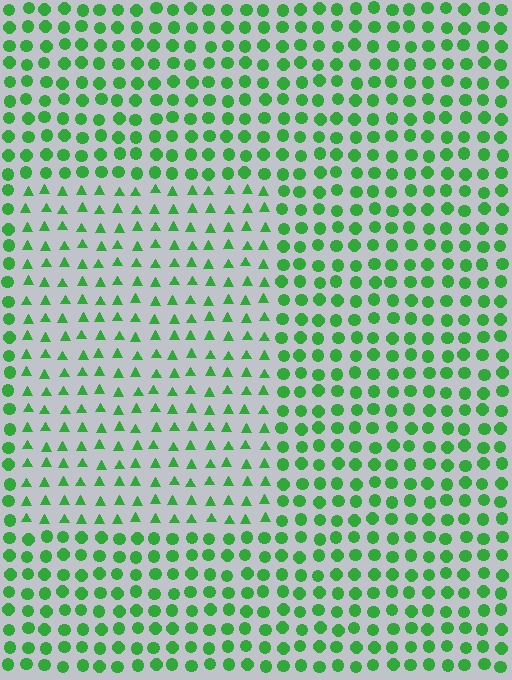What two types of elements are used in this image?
The image uses triangles inside the rectangle region and circles outside it.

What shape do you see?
I see a rectangle.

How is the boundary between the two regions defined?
The boundary is defined by a change in element shape: triangles inside vs. circles outside. All elements share the same color and spacing.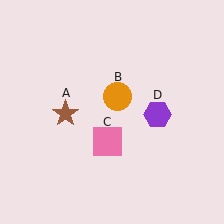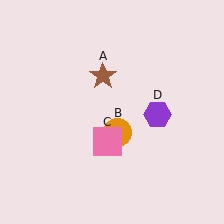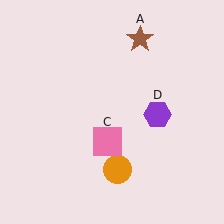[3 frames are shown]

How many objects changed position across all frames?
2 objects changed position: brown star (object A), orange circle (object B).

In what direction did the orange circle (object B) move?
The orange circle (object B) moved down.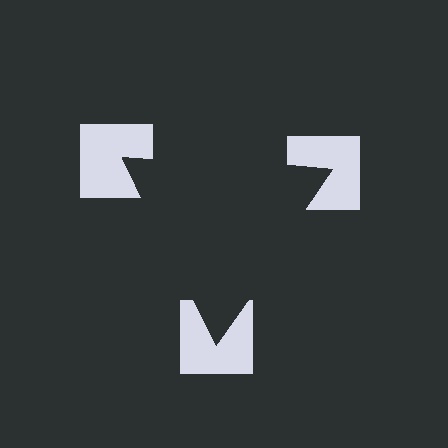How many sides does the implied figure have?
3 sides.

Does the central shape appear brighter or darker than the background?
It typically appears slightly darker than the background, even though no actual brightness change is drawn.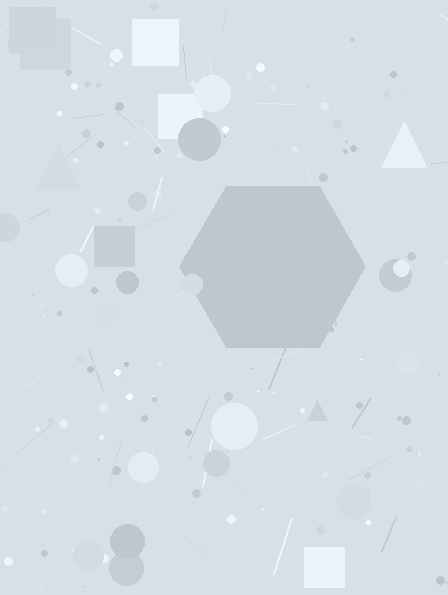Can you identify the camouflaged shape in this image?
The camouflaged shape is a hexagon.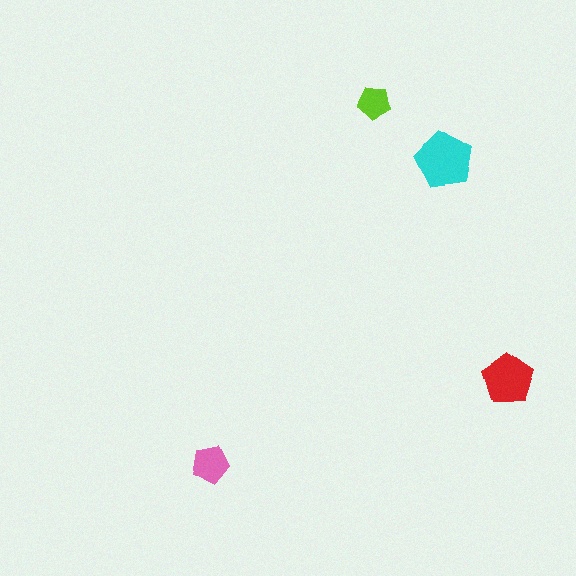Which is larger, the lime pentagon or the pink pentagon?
The pink one.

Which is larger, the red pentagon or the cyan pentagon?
The cyan one.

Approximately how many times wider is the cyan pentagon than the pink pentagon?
About 1.5 times wider.